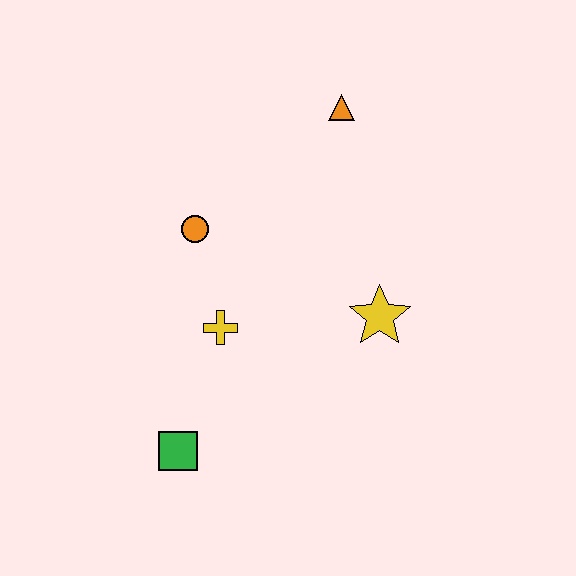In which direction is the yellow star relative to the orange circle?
The yellow star is to the right of the orange circle.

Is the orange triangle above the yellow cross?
Yes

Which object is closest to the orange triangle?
The orange circle is closest to the orange triangle.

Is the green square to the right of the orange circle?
No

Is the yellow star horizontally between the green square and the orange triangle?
No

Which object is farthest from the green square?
The orange triangle is farthest from the green square.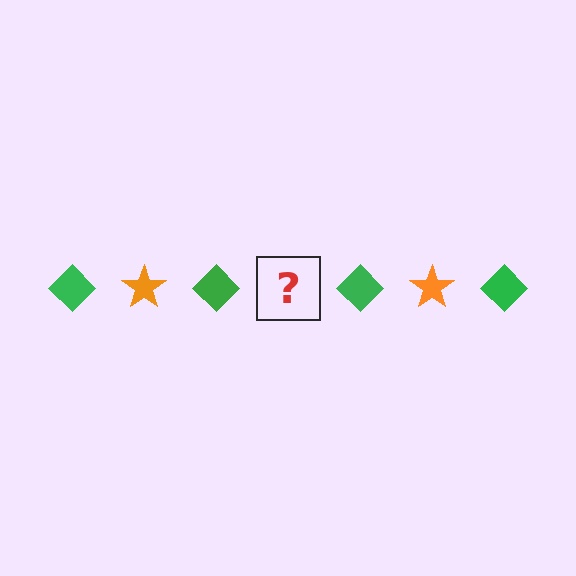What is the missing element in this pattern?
The missing element is an orange star.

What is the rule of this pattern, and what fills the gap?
The rule is that the pattern alternates between green diamond and orange star. The gap should be filled with an orange star.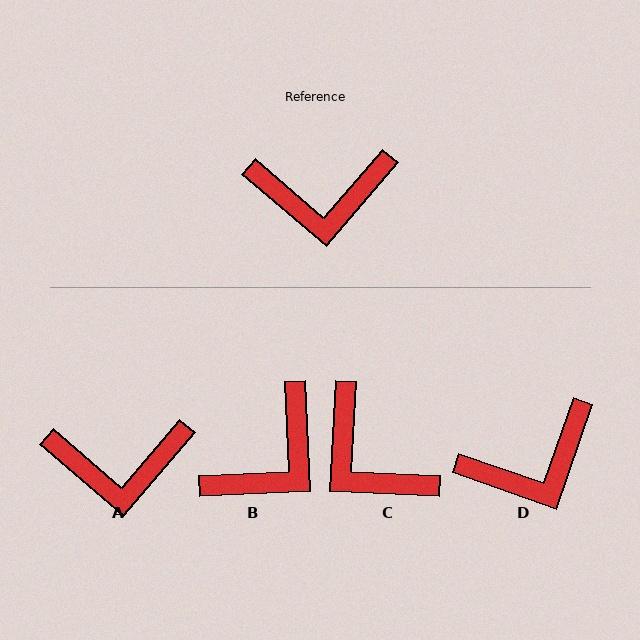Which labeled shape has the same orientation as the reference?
A.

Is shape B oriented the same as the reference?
No, it is off by about 43 degrees.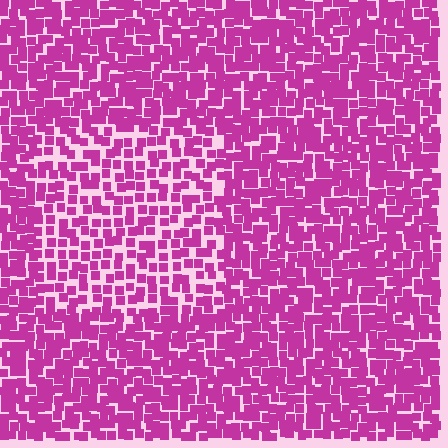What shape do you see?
I see a rectangle.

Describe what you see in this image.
The image contains small magenta elements arranged at two different densities. A rectangle-shaped region is visible where the elements are less densely packed than the surrounding area.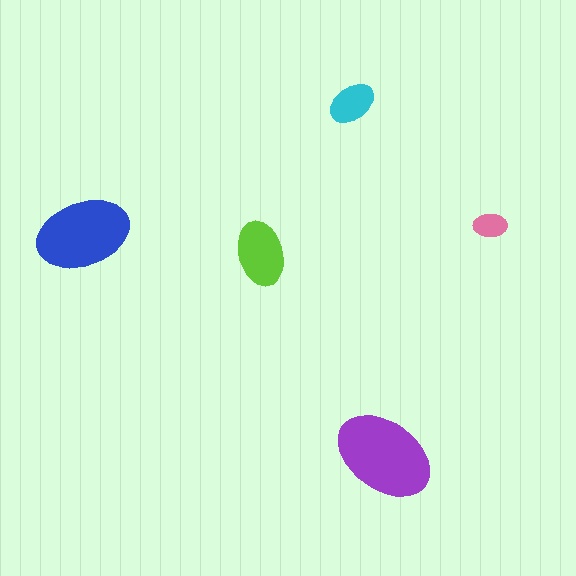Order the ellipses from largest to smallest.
the purple one, the blue one, the lime one, the cyan one, the pink one.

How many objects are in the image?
There are 5 objects in the image.